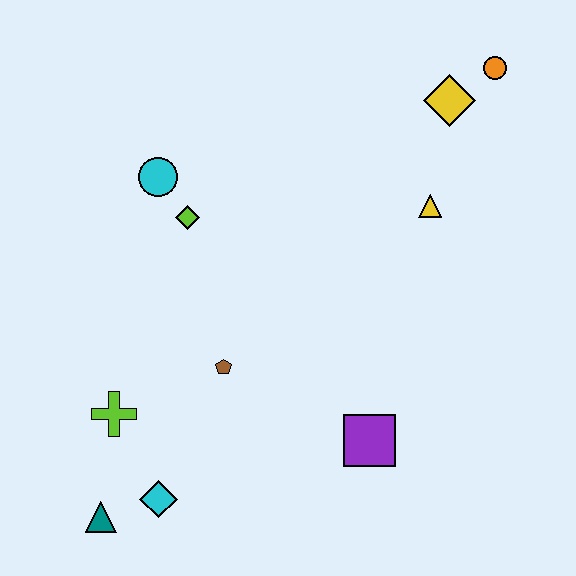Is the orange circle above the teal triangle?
Yes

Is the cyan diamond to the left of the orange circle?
Yes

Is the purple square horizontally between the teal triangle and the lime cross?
No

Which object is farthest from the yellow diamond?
The teal triangle is farthest from the yellow diamond.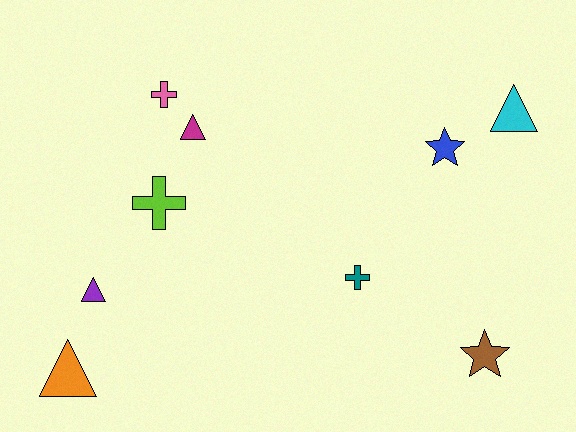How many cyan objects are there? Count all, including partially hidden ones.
There is 1 cyan object.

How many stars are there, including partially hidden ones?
There are 2 stars.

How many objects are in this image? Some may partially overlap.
There are 9 objects.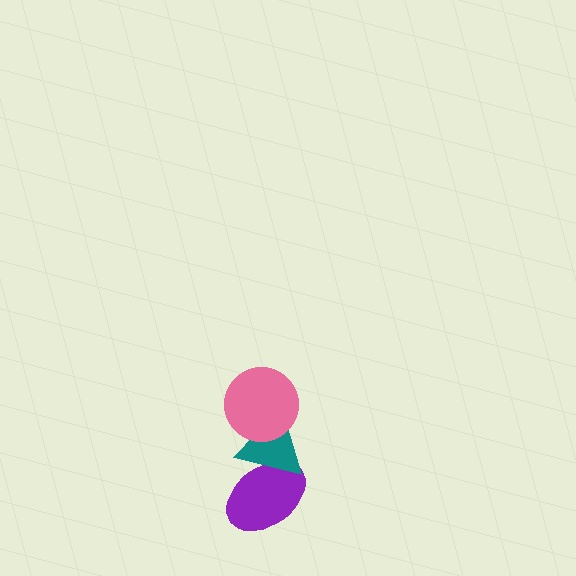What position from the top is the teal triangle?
The teal triangle is 2nd from the top.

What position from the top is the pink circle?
The pink circle is 1st from the top.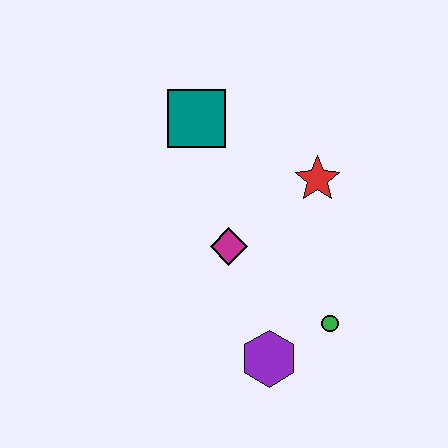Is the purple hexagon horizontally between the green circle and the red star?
No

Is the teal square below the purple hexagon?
No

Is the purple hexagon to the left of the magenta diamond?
No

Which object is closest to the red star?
The magenta diamond is closest to the red star.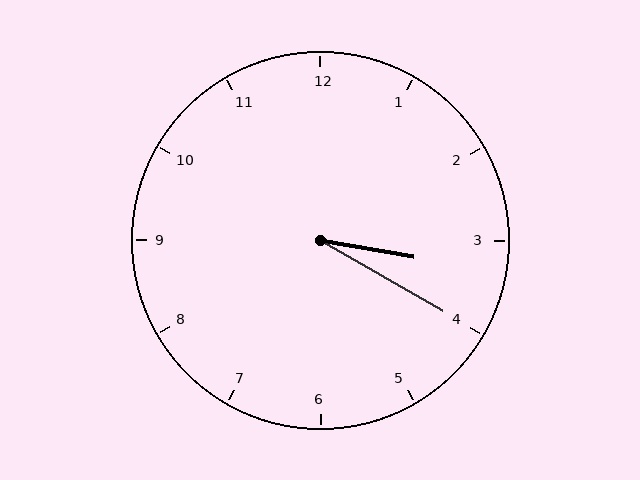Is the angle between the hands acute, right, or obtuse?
It is acute.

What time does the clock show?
3:20.